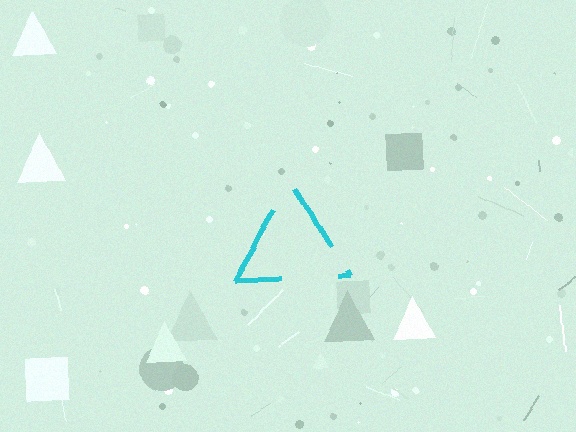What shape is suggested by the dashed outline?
The dashed outline suggests a triangle.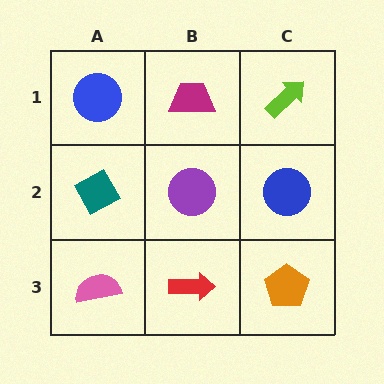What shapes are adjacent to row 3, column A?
A teal diamond (row 2, column A), a red arrow (row 3, column B).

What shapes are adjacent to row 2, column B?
A magenta trapezoid (row 1, column B), a red arrow (row 3, column B), a teal diamond (row 2, column A), a blue circle (row 2, column C).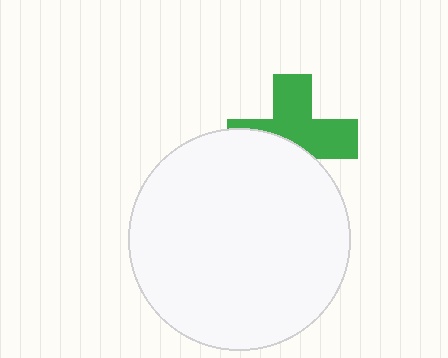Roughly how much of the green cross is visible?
About half of it is visible (roughly 57%).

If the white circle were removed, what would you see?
You would see the complete green cross.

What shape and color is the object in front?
The object in front is a white circle.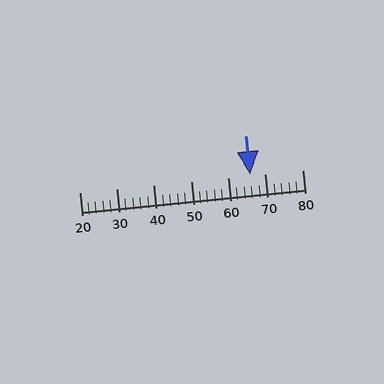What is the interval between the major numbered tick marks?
The major tick marks are spaced 10 units apart.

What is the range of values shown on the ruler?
The ruler shows values from 20 to 80.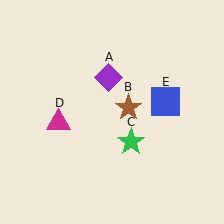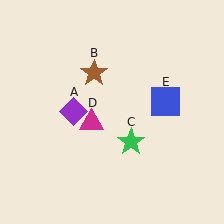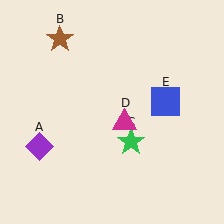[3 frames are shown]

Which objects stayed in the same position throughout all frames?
Green star (object C) and blue square (object E) remained stationary.